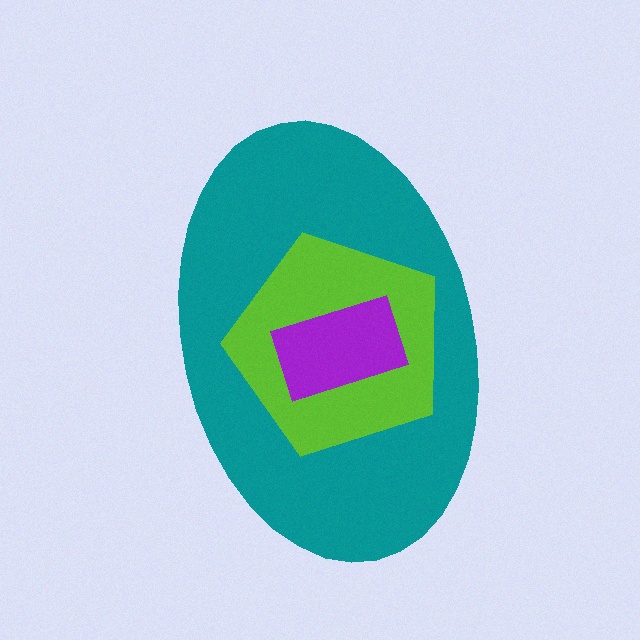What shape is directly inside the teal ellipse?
The lime pentagon.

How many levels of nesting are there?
3.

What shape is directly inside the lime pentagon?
The purple rectangle.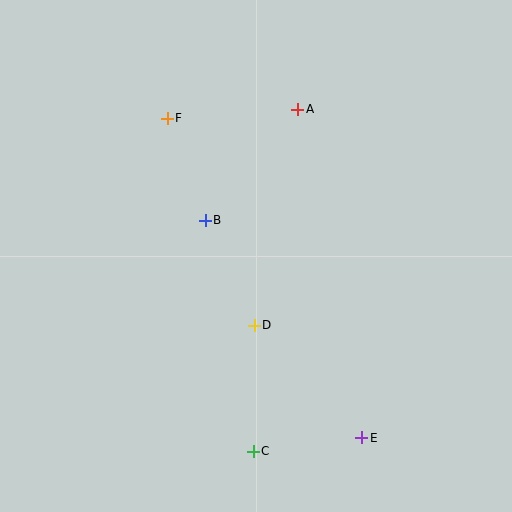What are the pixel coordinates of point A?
Point A is at (298, 109).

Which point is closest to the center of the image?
Point B at (205, 220) is closest to the center.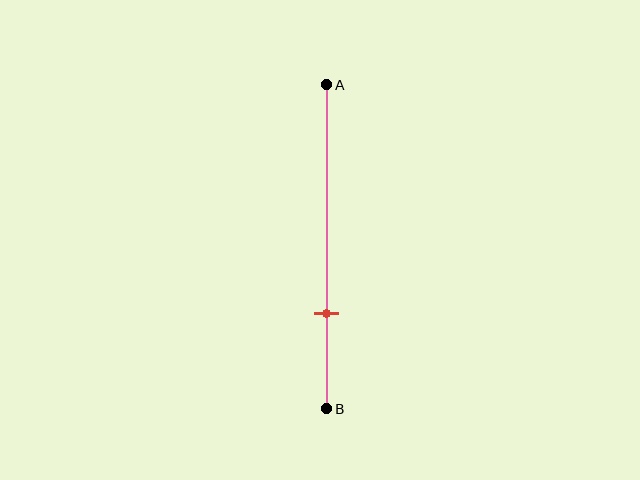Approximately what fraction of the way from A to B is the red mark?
The red mark is approximately 70% of the way from A to B.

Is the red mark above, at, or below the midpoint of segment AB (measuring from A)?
The red mark is below the midpoint of segment AB.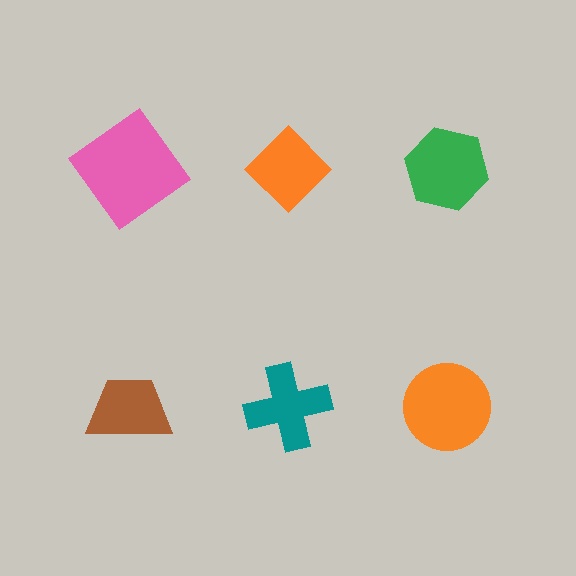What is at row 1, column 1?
A pink diamond.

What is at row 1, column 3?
A green hexagon.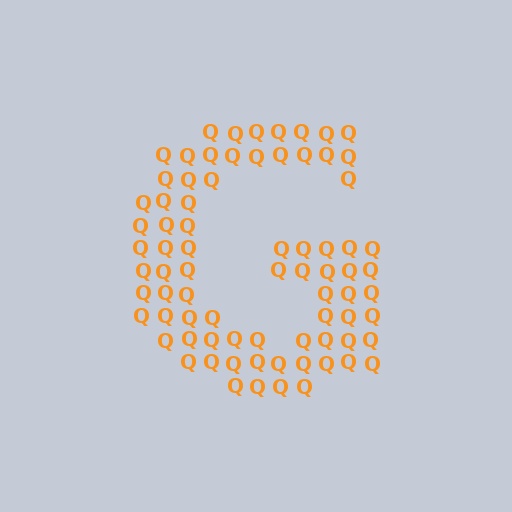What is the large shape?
The large shape is the letter G.